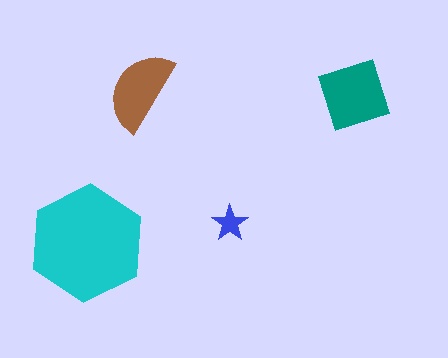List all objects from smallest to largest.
The blue star, the brown semicircle, the teal diamond, the cyan hexagon.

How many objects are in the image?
There are 4 objects in the image.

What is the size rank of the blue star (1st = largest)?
4th.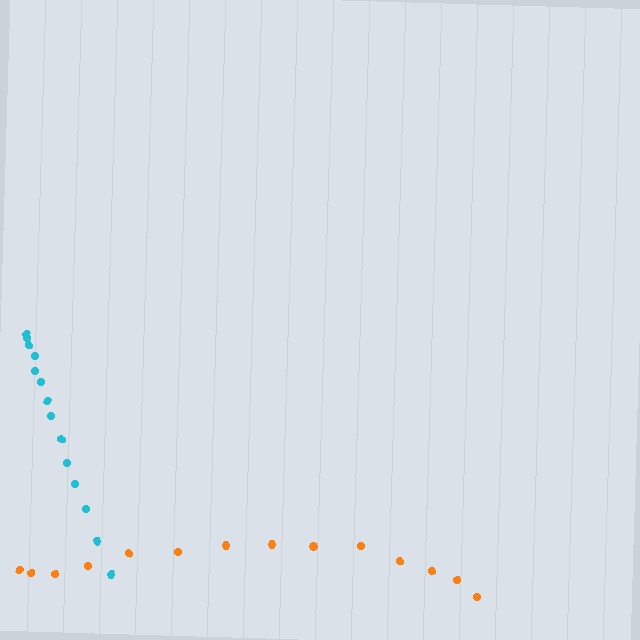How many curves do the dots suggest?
There are 2 distinct paths.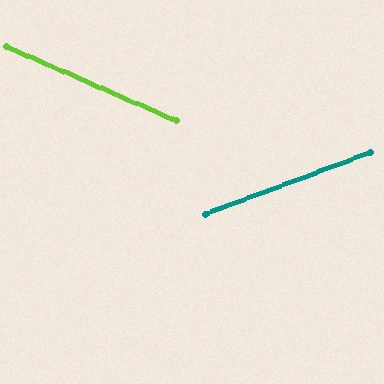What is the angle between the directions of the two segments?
Approximately 44 degrees.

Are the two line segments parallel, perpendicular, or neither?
Neither parallel nor perpendicular — they differ by about 44°.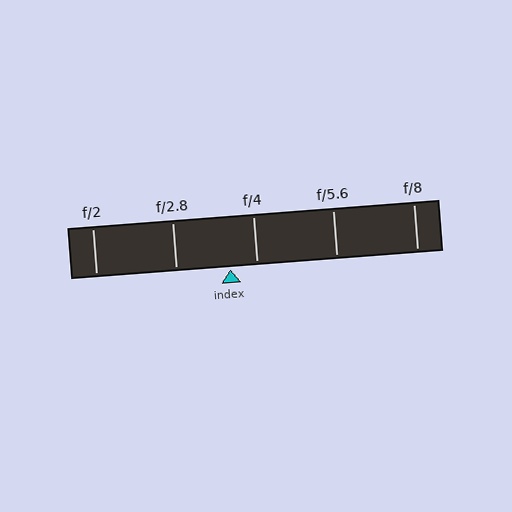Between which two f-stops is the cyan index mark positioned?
The index mark is between f/2.8 and f/4.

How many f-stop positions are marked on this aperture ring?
There are 5 f-stop positions marked.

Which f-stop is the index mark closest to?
The index mark is closest to f/4.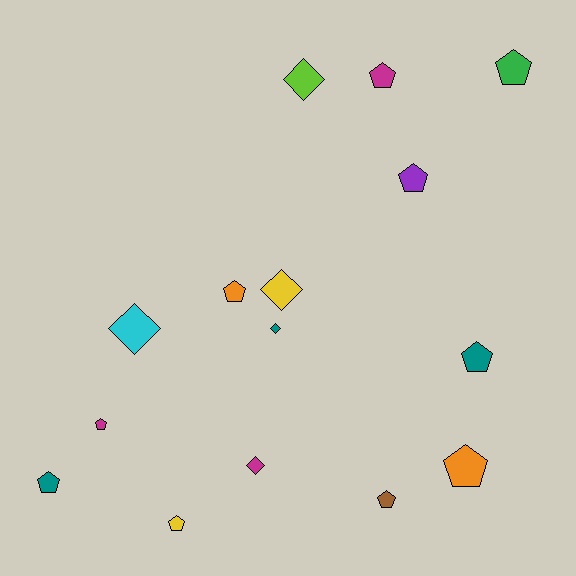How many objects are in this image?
There are 15 objects.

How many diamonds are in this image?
There are 5 diamonds.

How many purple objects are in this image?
There is 1 purple object.